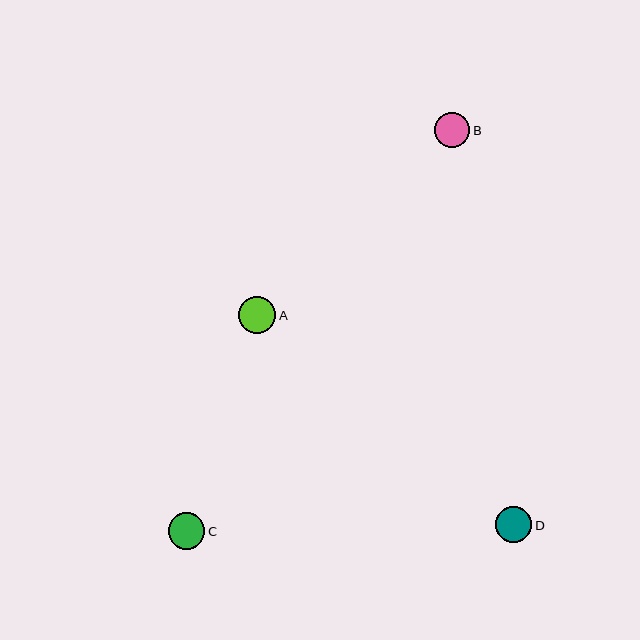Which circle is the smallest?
Circle B is the smallest with a size of approximately 35 pixels.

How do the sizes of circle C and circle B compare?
Circle C and circle B are approximately the same size.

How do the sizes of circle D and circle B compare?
Circle D and circle B are approximately the same size.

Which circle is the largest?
Circle A is the largest with a size of approximately 37 pixels.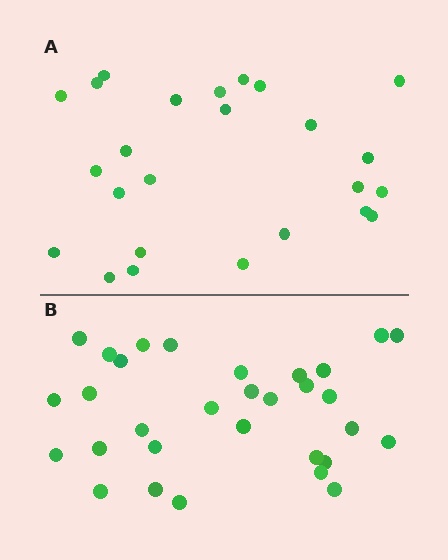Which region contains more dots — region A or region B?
Region B (the bottom region) has more dots.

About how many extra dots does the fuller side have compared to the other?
Region B has about 6 more dots than region A.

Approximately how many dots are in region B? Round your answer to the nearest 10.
About 30 dots. (The exact count is 31, which rounds to 30.)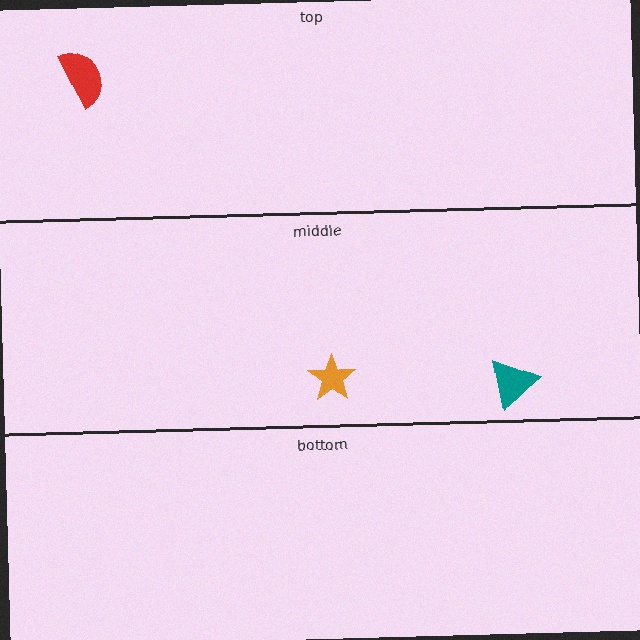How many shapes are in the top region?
1.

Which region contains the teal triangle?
The middle region.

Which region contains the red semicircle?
The top region.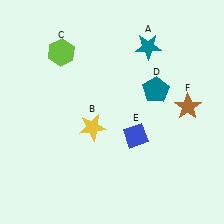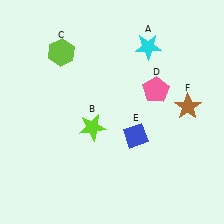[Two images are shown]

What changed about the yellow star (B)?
In Image 1, B is yellow. In Image 2, it changed to lime.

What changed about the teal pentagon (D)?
In Image 1, D is teal. In Image 2, it changed to pink.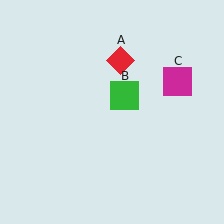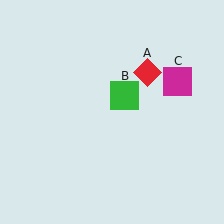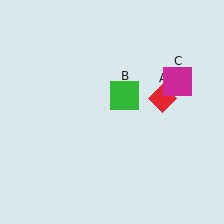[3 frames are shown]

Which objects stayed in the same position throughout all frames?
Green square (object B) and magenta square (object C) remained stationary.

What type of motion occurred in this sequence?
The red diamond (object A) rotated clockwise around the center of the scene.